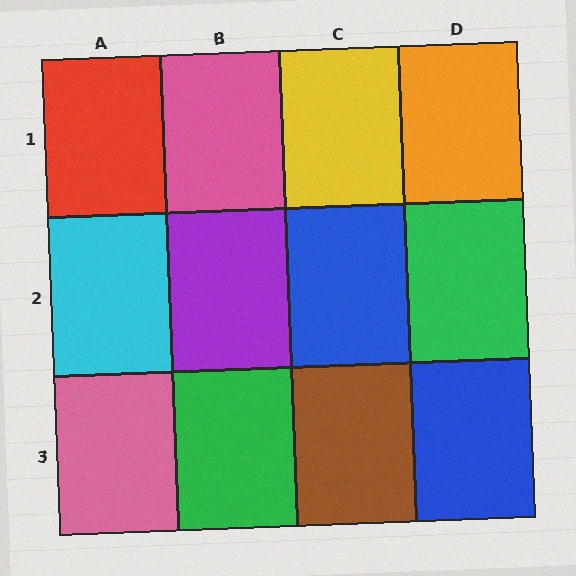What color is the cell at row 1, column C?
Yellow.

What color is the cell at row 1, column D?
Orange.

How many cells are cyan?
1 cell is cyan.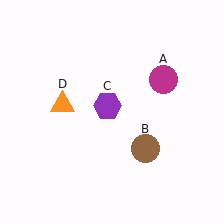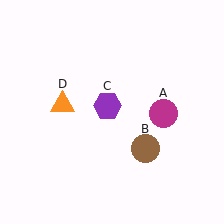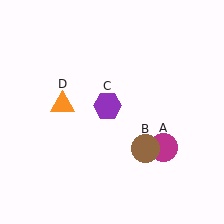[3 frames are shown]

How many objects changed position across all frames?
1 object changed position: magenta circle (object A).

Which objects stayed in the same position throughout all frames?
Brown circle (object B) and purple hexagon (object C) and orange triangle (object D) remained stationary.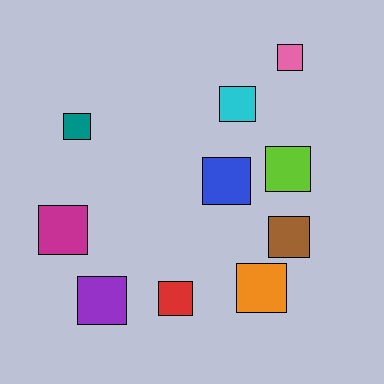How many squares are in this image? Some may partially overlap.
There are 10 squares.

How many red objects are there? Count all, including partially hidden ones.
There is 1 red object.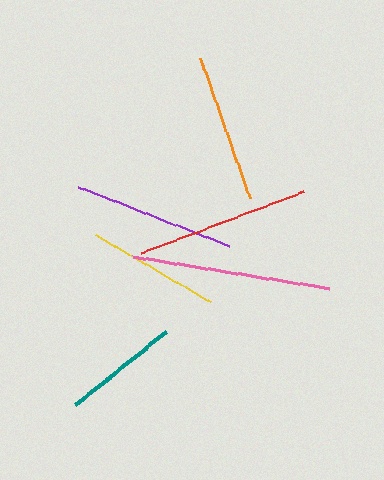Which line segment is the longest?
The pink line is the longest at approximately 198 pixels.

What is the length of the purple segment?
The purple segment is approximately 162 pixels long.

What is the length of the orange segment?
The orange segment is approximately 150 pixels long.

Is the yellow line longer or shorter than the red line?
The red line is longer than the yellow line.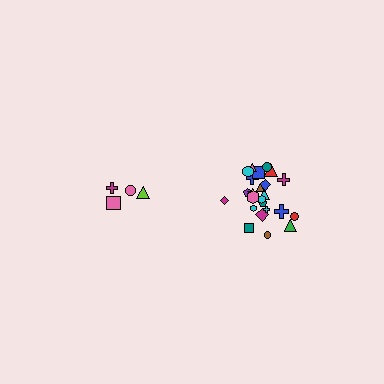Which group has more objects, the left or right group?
The right group.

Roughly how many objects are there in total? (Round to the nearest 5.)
Roughly 30 objects in total.